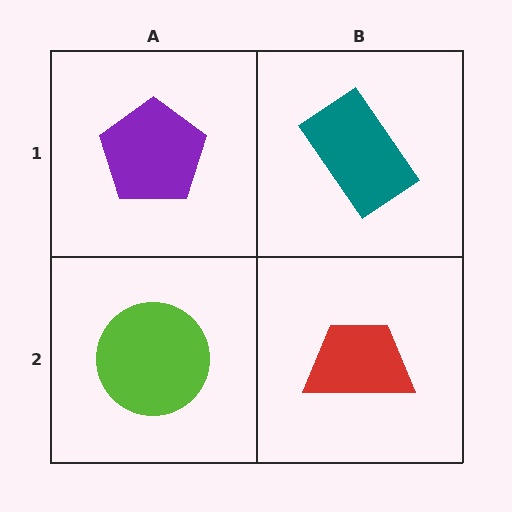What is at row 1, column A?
A purple pentagon.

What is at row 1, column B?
A teal rectangle.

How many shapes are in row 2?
2 shapes.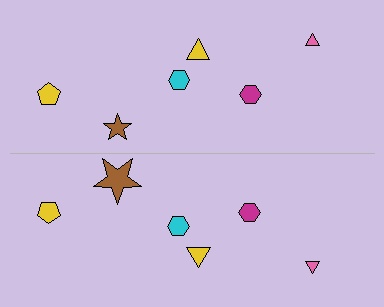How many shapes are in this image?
There are 12 shapes in this image.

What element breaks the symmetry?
The brown star on the bottom side has a different size than its mirror counterpart.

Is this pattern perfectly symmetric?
No, the pattern is not perfectly symmetric. The brown star on the bottom side has a different size than its mirror counterpart.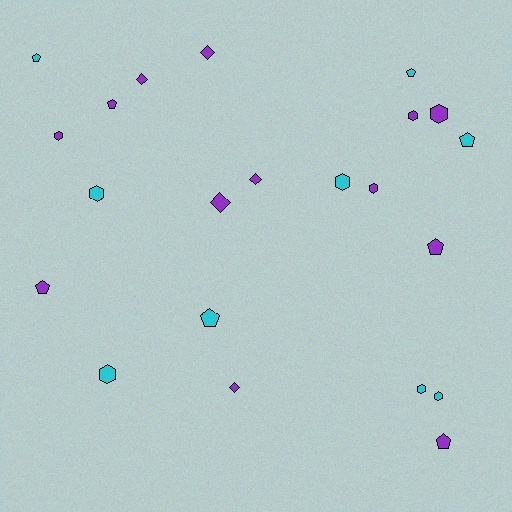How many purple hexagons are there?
There are 4 purple hexagons.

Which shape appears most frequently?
Hexagon, with 9 objects.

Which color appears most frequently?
Purple, with 13 objects.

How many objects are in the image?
There are 22 objects.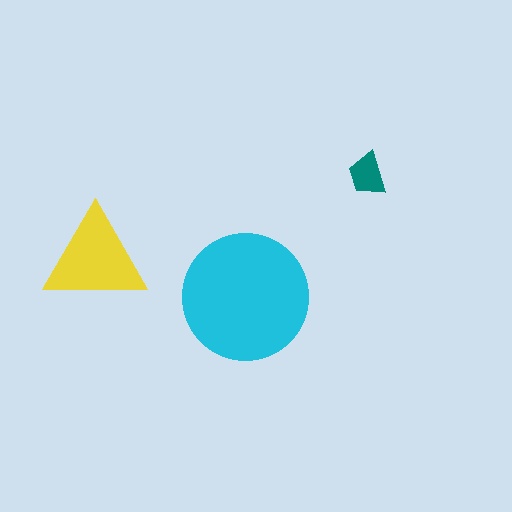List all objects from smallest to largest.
The teal trapezoid, the yellow triangle, the cyan circle.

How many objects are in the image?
There are 3 objects in the image.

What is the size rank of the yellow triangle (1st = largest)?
2nd.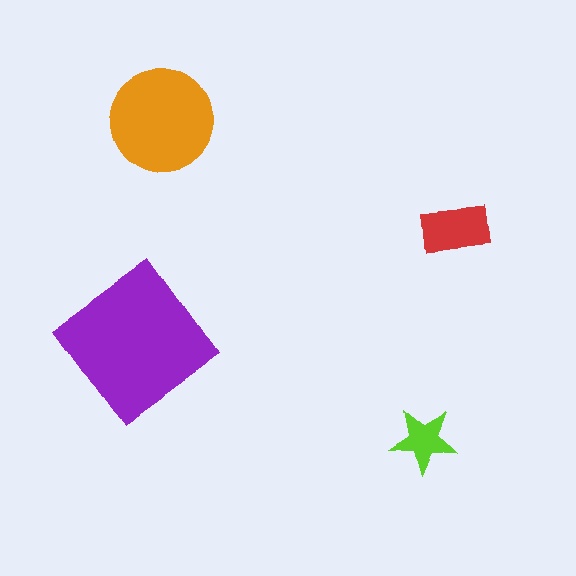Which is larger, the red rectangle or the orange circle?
The orange circle.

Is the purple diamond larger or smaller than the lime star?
Larger.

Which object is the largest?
The purple diamond.